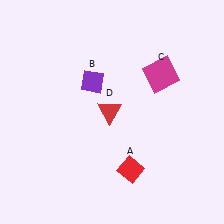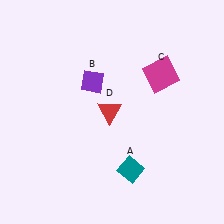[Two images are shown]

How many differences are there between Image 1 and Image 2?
There is 1 difference between the two images.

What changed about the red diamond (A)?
In Image 1, A is red. In Image 2, it changed to teal.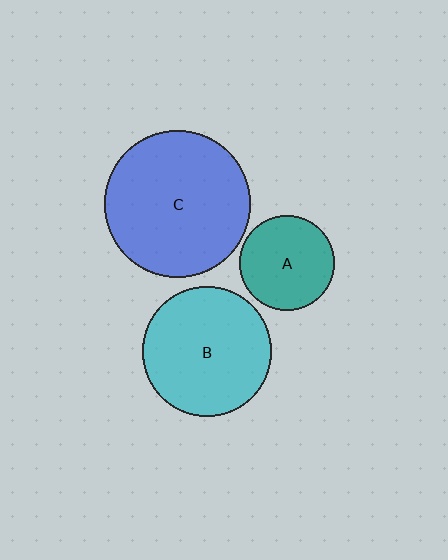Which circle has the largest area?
Circle C (blue).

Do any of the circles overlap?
No, none of the circles overlap.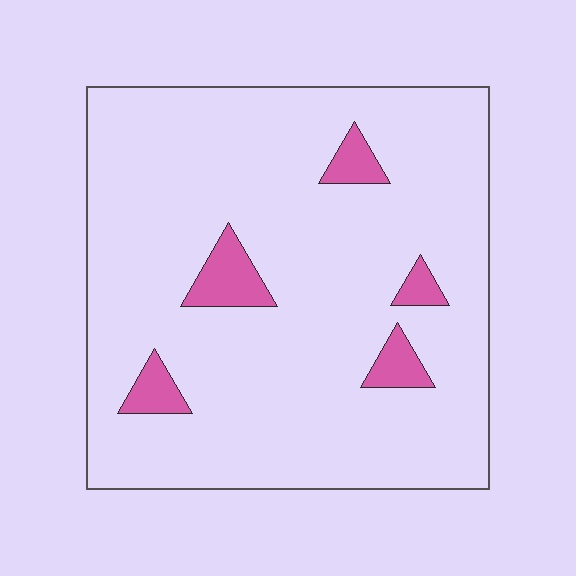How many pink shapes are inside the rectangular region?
5.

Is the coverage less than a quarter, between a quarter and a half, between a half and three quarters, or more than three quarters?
Less than a quarter.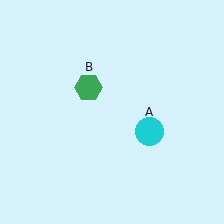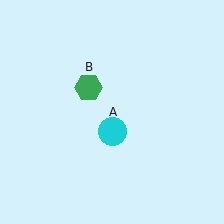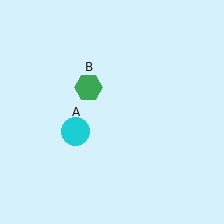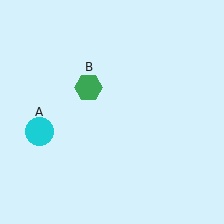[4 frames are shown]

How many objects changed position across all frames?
1 object changed position: cyan circle (object A).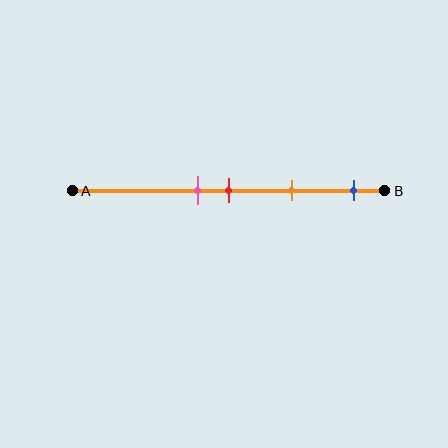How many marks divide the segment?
There are 4 marks dividing the segment.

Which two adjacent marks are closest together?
The pink and red marks are the closest adjacent pair.